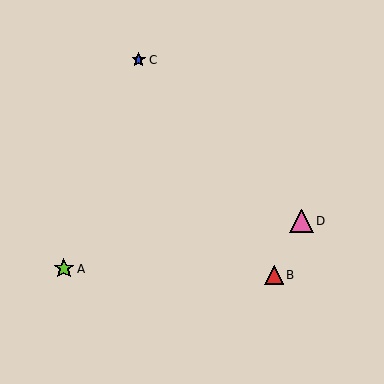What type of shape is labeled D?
Shape D is a pink triangle.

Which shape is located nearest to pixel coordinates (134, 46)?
The blue star (labeled C) at (139, 60) is nearest to that location.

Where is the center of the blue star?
The center of the blue star is at (139, 60).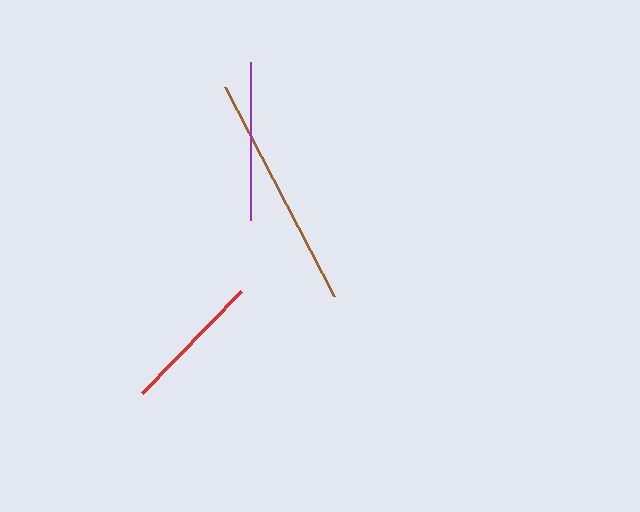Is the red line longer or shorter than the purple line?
The purple line is longer than the red line.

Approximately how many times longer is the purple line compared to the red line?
The purple line is approximately 1.1 times the length of the red line.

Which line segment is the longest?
The brown line is the longest at approximately 235 pixels.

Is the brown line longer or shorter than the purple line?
The brown line is longer than the purple line.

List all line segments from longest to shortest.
From longest to shortest: brown, purple, red.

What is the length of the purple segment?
The purple segment is approximately 158 pixels long.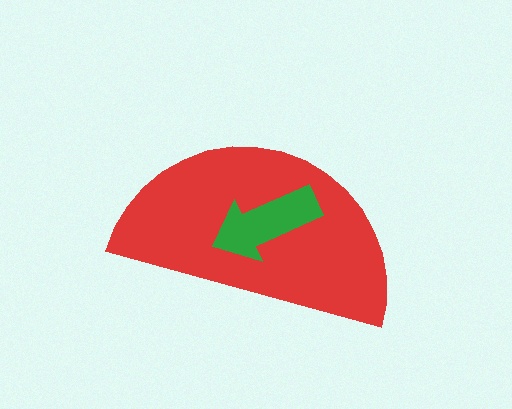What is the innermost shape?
The green arrow.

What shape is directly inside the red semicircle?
The green arrow.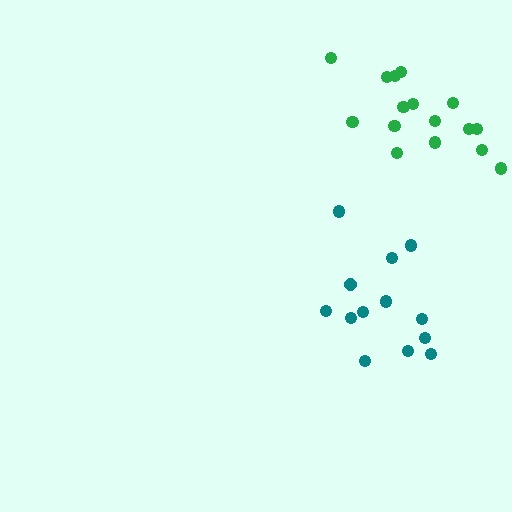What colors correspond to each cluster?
The clusters are colored: teal, green.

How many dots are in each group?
Group 1: 13 dots, Group 2: 16 dots (29 total).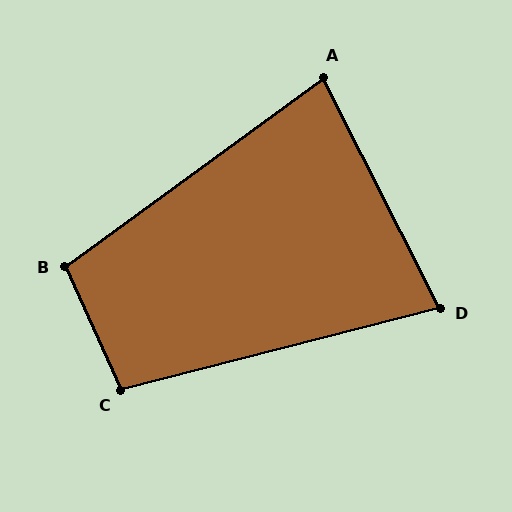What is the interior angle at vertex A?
Approximately 80 degrees (acute).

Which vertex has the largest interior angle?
B, at approximately 102 degrees.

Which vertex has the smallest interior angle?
D, at approximately 78 degrees.